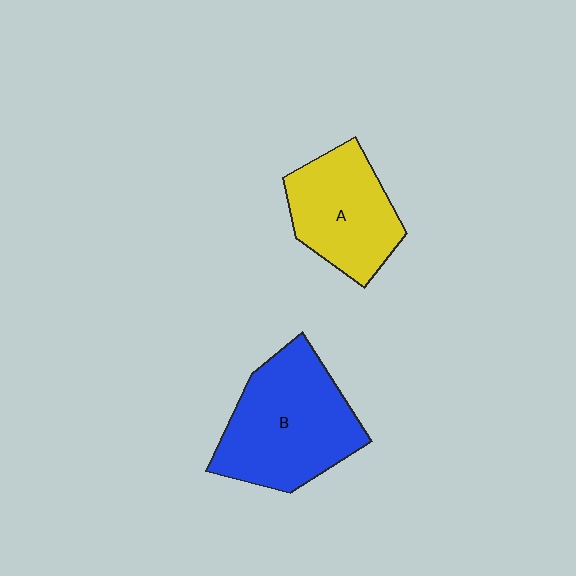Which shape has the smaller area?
Shape A (yellow).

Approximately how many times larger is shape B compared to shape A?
Approximately 1.4 times.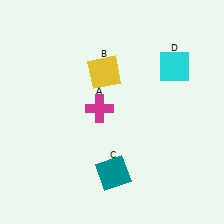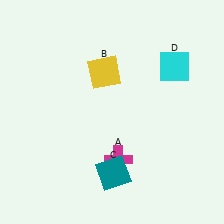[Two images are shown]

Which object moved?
The magenta cross (A) moved down.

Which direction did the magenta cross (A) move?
The magenta cross (A) moved down.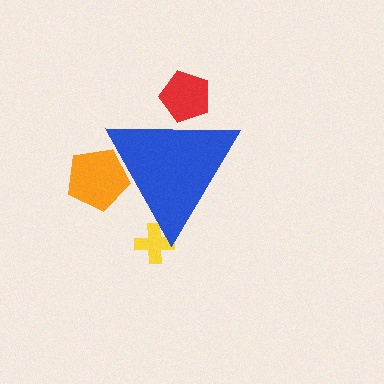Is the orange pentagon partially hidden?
Yes, the orange pentagon is partially hidden behind the blue triangle.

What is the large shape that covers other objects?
A blue triangle.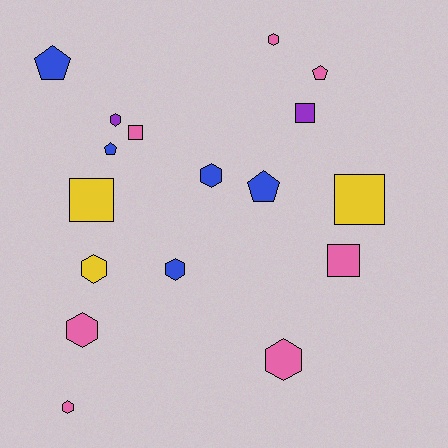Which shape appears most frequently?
Hexagon, with 8 objects.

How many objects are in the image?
There are 17 objects.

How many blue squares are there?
There are no blue squares.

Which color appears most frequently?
Pink, with 7 objects.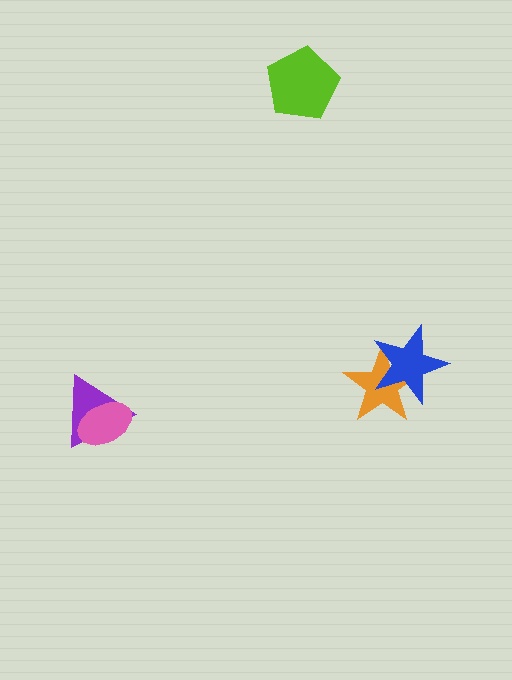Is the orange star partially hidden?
Yes, it is partially covered by another shape.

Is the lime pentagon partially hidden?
No, no other shape covers it.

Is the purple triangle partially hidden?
Yes, it is partially covered by another shape.